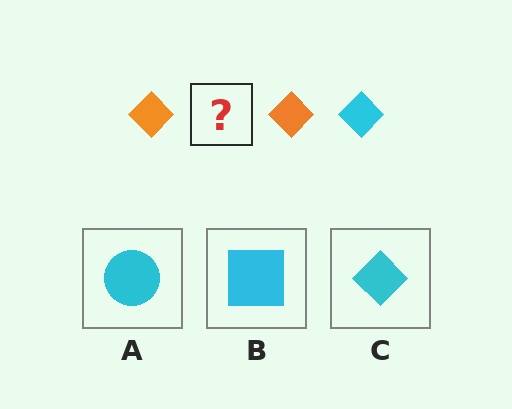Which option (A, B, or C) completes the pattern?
C.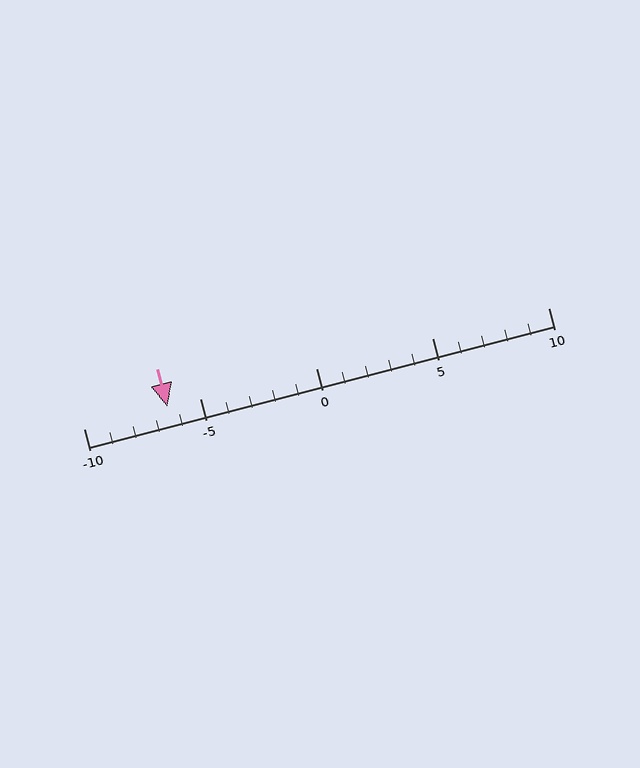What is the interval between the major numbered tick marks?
The major tick marks are spaced 5 units apart.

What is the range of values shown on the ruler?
The ruler shows values from -10 to 10.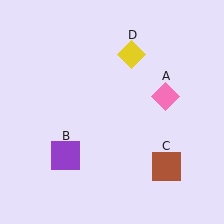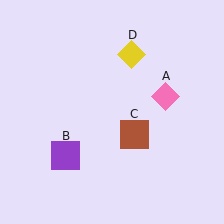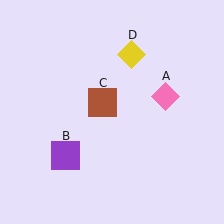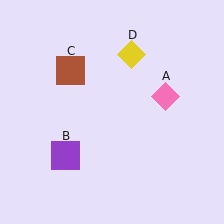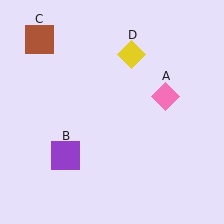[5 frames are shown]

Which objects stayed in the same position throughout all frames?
Pink diamond (object A) and purple square (object B) and yellow diamond (object D) remained stationary.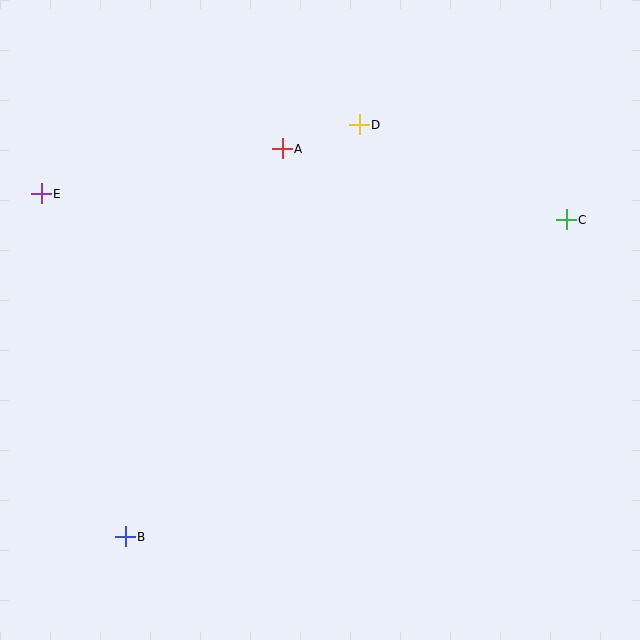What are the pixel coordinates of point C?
Point C is at (566, 220).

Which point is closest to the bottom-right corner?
Point C is closest to the bottom-right corner.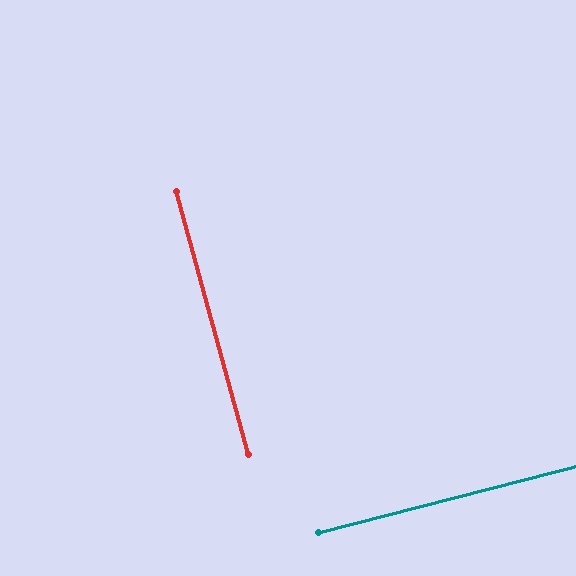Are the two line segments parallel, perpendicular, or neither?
Perpendicular — they meet at approximately 89°.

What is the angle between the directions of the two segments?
Approximately 89 degrees.